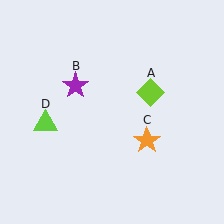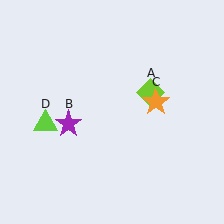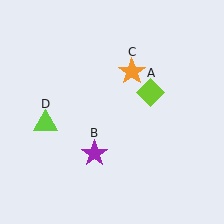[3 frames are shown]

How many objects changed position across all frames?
2 objects changed position: purple star (object B), orange star (object C).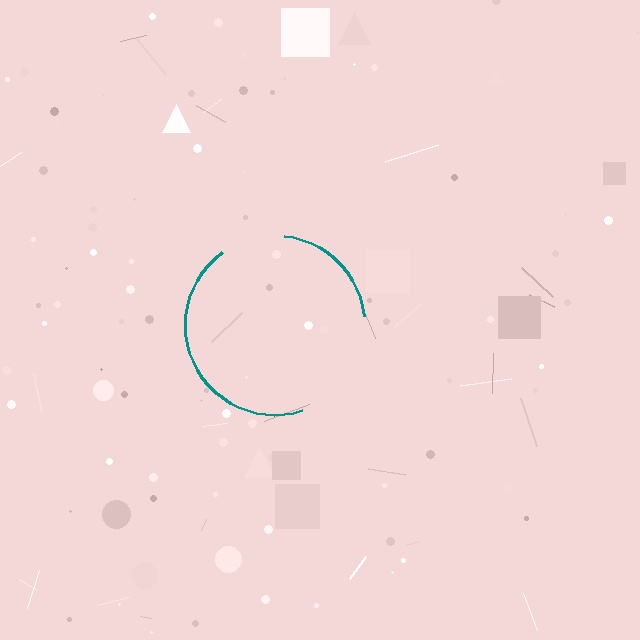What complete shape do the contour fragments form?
The contour fragments form a circle.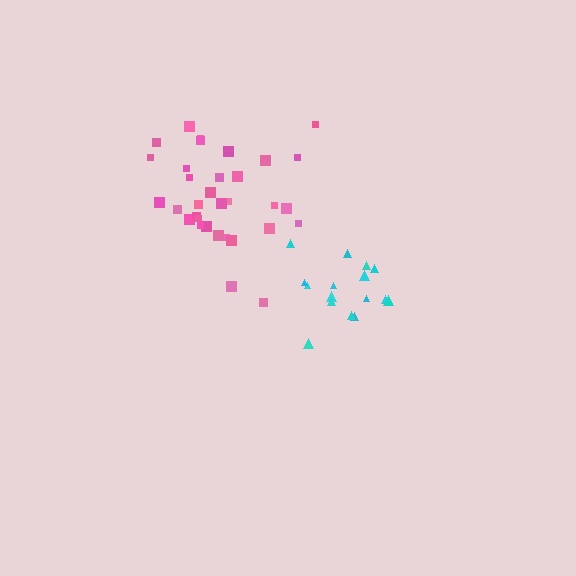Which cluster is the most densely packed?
Pink.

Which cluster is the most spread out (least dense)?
Cyan.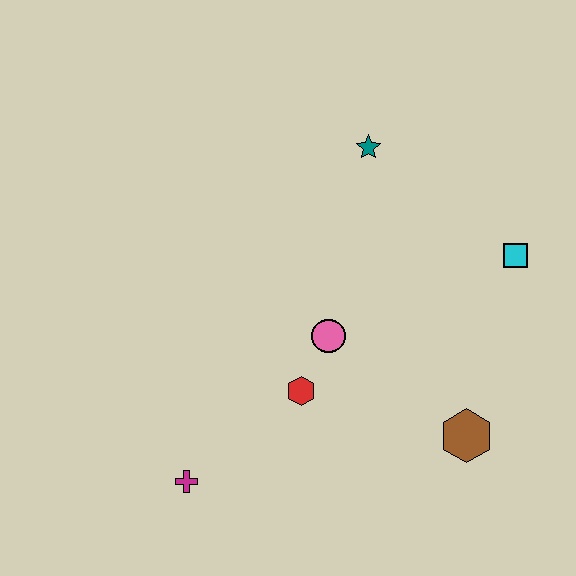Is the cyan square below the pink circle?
No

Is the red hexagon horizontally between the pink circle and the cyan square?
No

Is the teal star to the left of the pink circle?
No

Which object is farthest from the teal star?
The magenta cross is farthest from the teal star.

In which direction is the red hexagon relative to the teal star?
The red hexagon is below the teal star.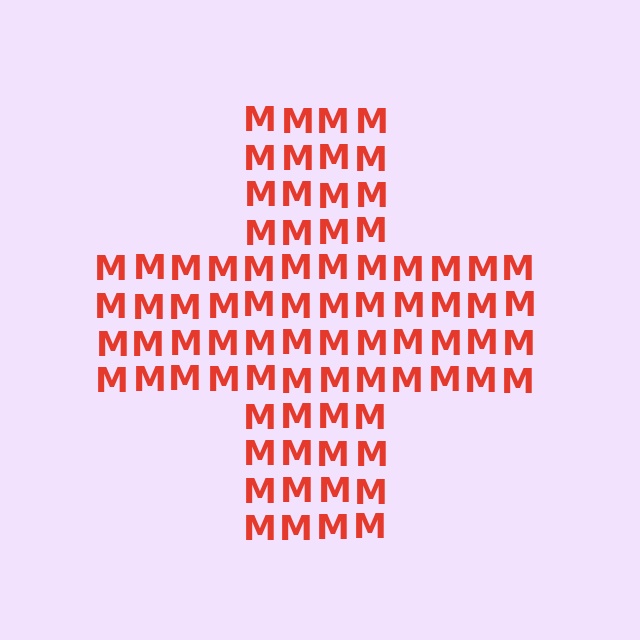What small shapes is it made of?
It is made of small letter M's.